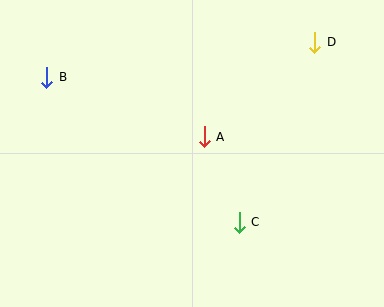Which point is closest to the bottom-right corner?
Point C is closest to the bottom-right corner.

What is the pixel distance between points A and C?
The distance between A and C is 92 pixels.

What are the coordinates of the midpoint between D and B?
The midpoint between D and B is at (181, 60).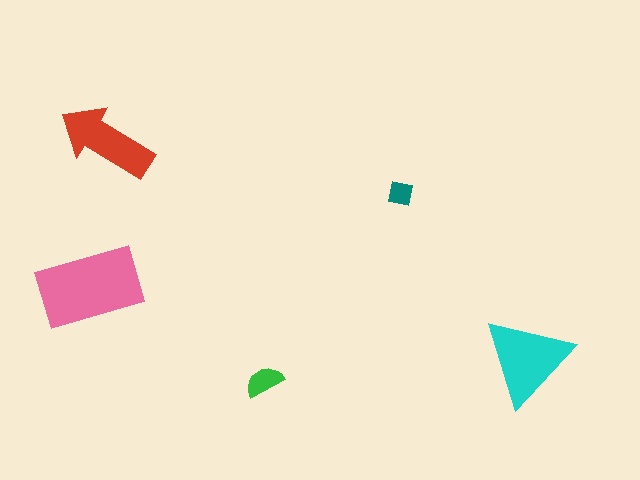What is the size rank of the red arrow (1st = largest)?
3rd.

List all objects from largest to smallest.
The pink rectangle, the cyan triangle, the red arrow, the green semicircle, the teal square.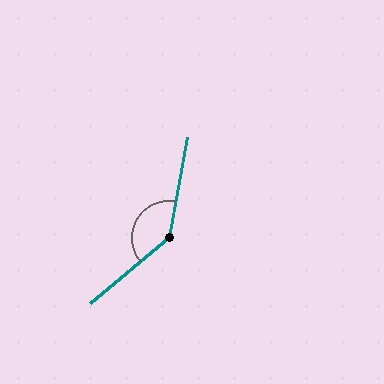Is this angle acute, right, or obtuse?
It is obtuse.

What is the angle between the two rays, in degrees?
Approximately 140 degrees.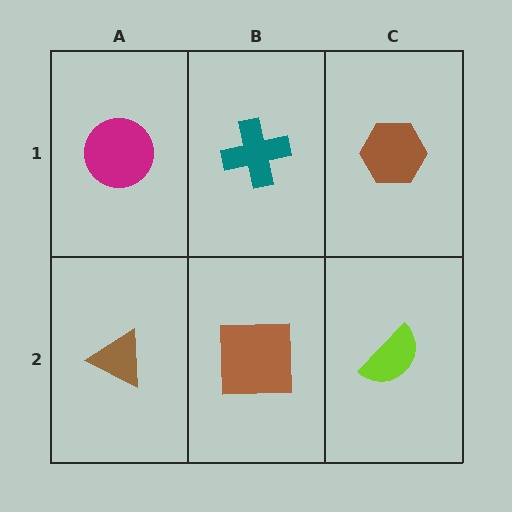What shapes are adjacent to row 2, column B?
A teal cross (row 1, column B), a brown triangle (row 2, column A), a lime semicircle (row 2, column C).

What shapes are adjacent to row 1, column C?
A lime semicircle (row 2, column C), a teal cross (row 1, column B).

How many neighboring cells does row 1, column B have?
3.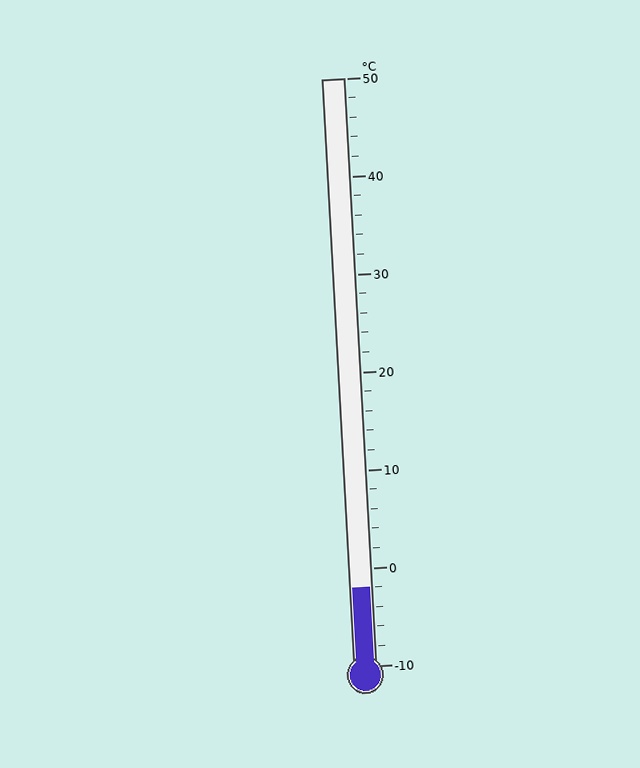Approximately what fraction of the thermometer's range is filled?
The thermometer is filled to approximately 15% of its range.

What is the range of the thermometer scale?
The thermometer scale ranges from -10°C to 50°C.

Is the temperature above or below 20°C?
The temperature is below 20°C.